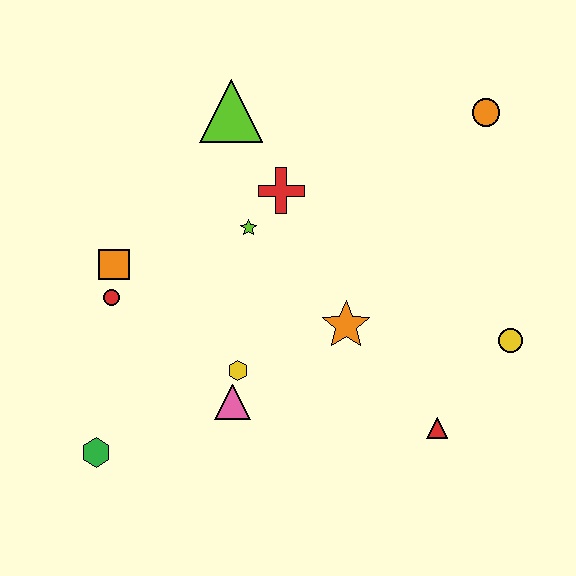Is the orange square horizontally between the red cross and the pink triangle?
No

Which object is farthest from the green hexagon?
The orange circle is farthest from the green hexagon.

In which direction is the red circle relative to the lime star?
The red circle is to the left of the lime star.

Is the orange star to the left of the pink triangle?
No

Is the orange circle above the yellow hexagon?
Yes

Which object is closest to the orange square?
The red circle is closest to the orange square.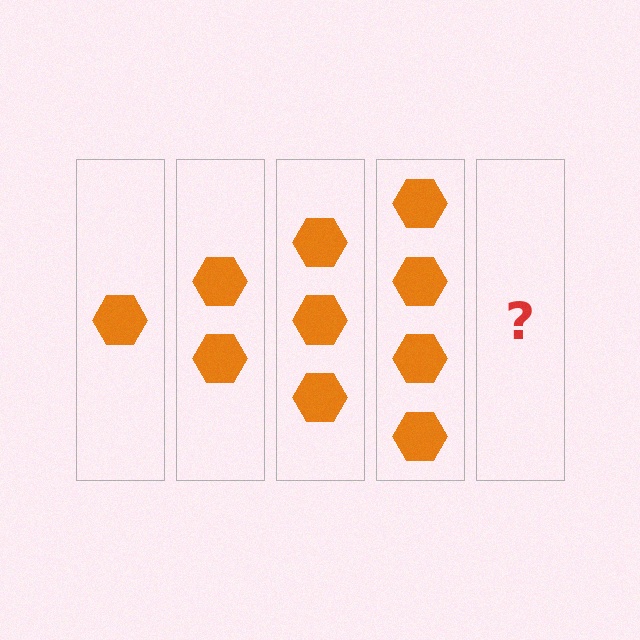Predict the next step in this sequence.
The next step is 5 hexagons.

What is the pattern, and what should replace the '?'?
The pattern is that each step adds one more hexagon. The '?' should be 5 hexagons.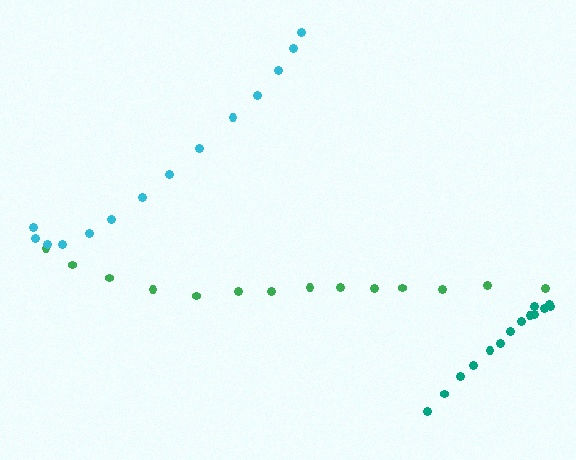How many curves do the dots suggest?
There are 3 distinct paths.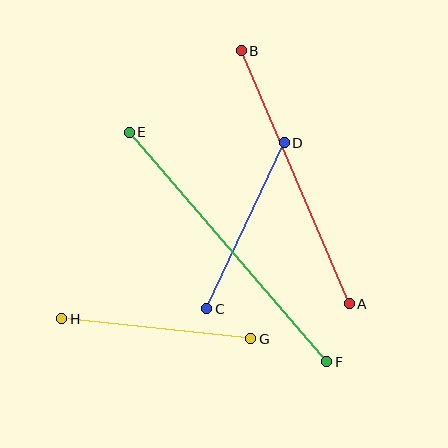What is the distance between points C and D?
The distance is approximately 183 pixels.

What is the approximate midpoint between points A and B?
The midpoint is at approximately (295, 177) pixels.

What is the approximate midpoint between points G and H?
The midpoint is at approximately (156, 329) pixels.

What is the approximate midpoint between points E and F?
The midpoint is at approximately (228, 247) pixels.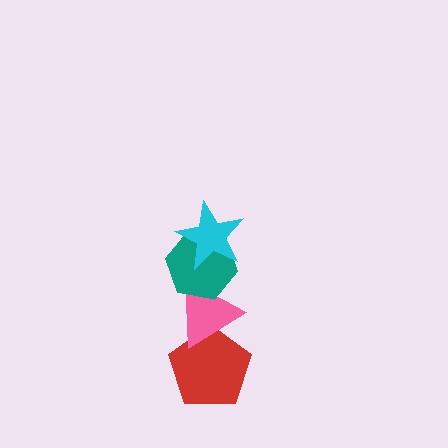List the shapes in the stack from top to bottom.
From top to bottom: the cyan star, the teal hexagon, the pink triangle, the red pentagon.